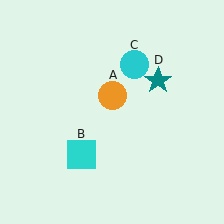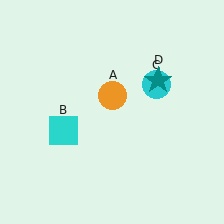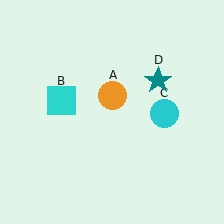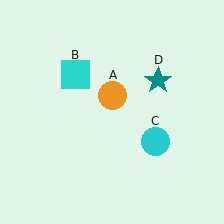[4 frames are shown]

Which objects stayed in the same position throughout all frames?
Orange circle (object A) and teal star (object D) remained stationary.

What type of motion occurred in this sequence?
The cyan square (object B), cyan circle (object C) rotated clockwise around the center of the scene.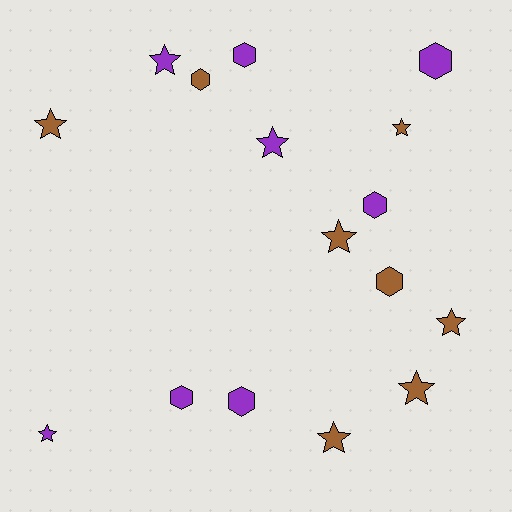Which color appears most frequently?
Purple, with 8 objects.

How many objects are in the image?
There are 16 objects.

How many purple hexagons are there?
There are 5 purple hexagons.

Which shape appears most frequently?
Star, with 9 objects.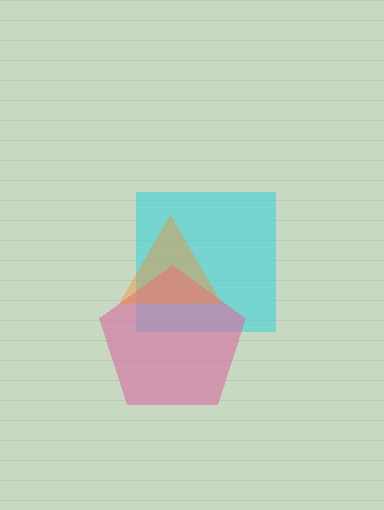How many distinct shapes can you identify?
There are 3 distinct shapes: a cyan square, a pink pentagon, an orange triangle.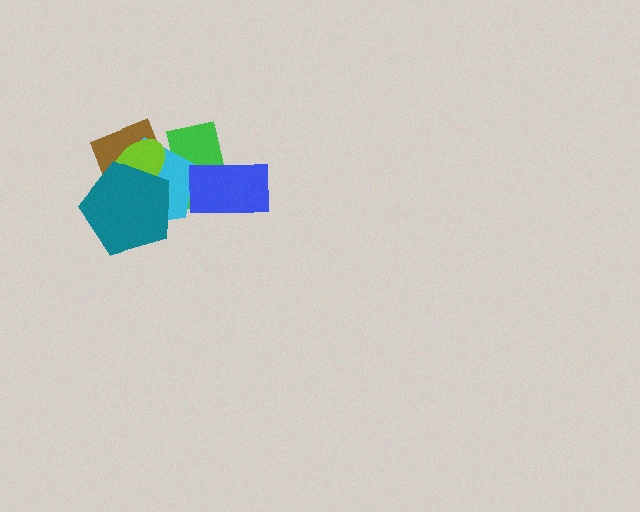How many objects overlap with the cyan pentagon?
5 objects overlap with the cyan pentagon.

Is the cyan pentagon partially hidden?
Yes, it is partially covered by another shape.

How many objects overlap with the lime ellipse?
4 objects overlap with the lime ellipse.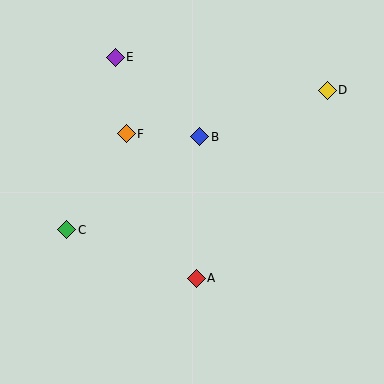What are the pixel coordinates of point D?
Point D is at (327, 90).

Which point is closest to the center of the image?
Point B at (200, 137) is closest to the center.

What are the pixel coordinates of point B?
Point B is at (200, 137).